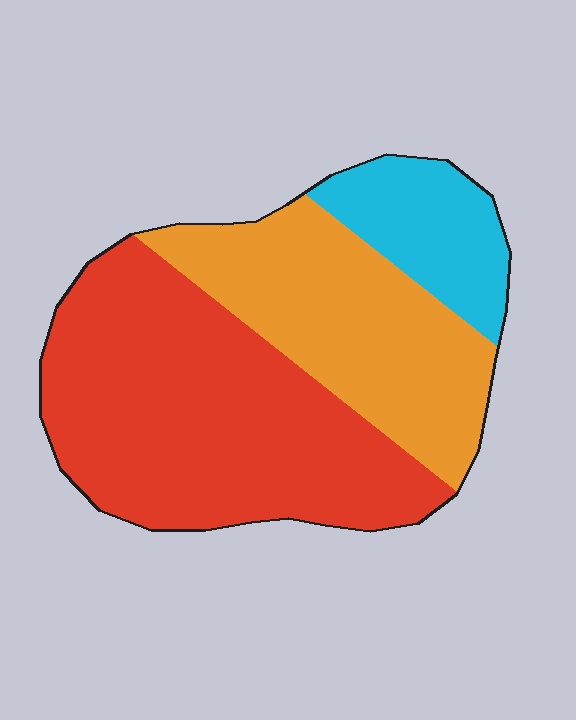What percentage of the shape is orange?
Orange takes up about one third (1/3) of the shape.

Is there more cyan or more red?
Red.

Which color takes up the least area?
Cyan, at roughly 15%.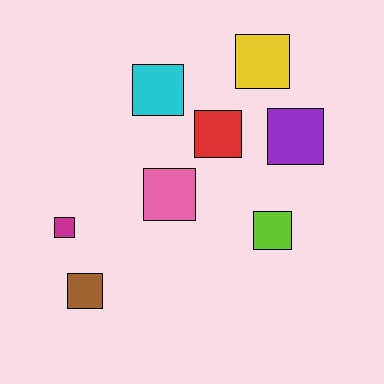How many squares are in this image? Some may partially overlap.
There are 8 squares.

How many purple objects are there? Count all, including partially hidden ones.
There is 1 purple object.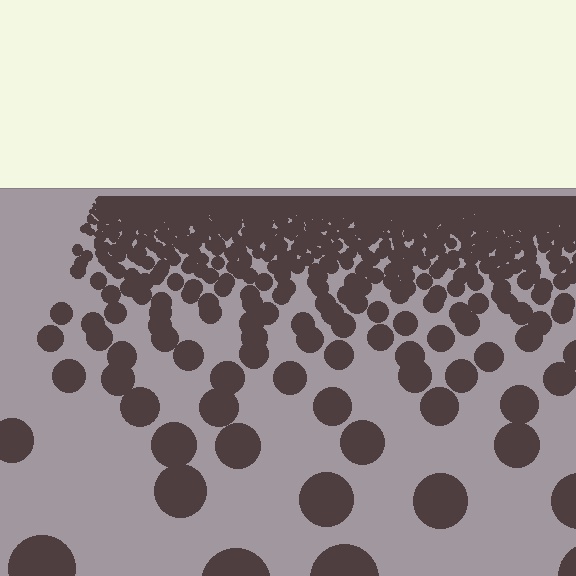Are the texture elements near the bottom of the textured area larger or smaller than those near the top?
Larger. Near the bottom, elements are closer to the viewer and appear at a bigger on-screen size.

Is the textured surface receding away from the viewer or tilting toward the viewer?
The surface is receding away from the viewer. Texture elements get smaller and denser toward the top.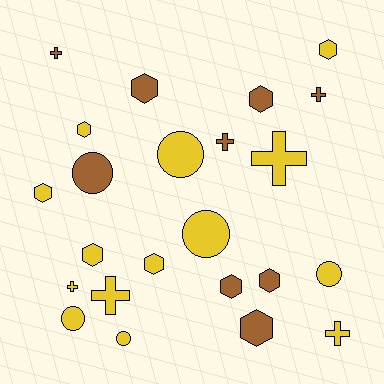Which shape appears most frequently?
Hexagon, with 10 objects.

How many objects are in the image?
There are 23 objects.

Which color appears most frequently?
Yellow, with 14 objects.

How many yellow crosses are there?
There are 4 yellow crosses.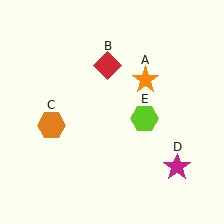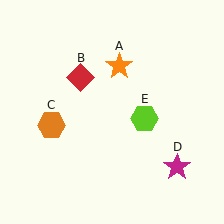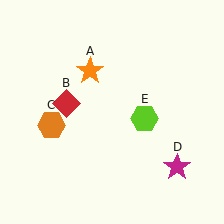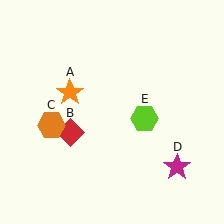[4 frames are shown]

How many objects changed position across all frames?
2 objects changed position: orange star (object A), red diamond (object B).